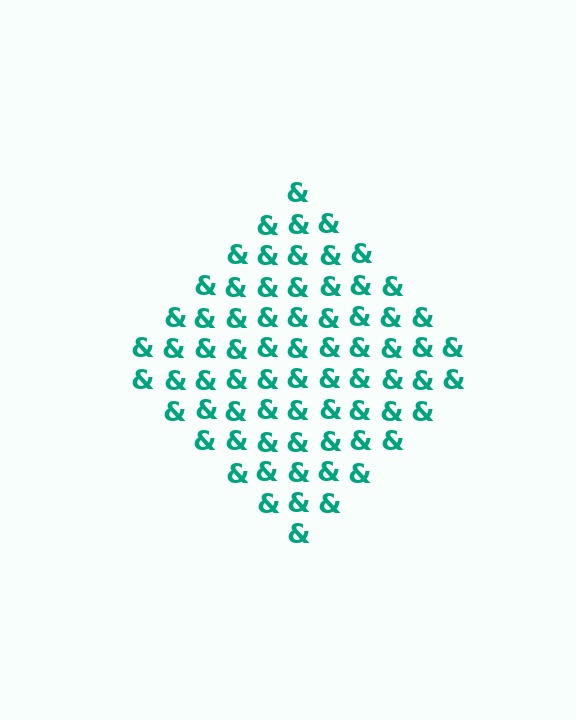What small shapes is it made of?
It is made of small ampersands.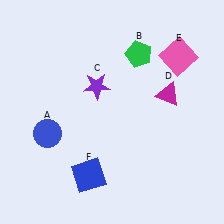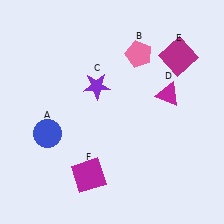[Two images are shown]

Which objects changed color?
B changed from green to pink. E changed from pink to magenta. F changed from blue to magenta.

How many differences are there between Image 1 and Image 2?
There are 3 differences between the two images.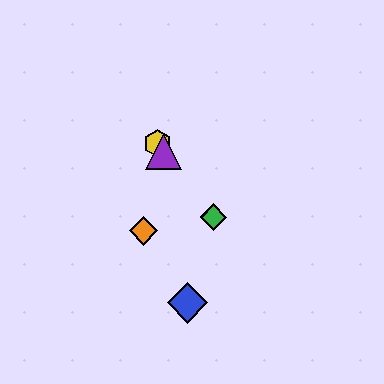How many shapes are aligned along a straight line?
4 shapes (the red diamond, the green diamond, the yellow hexagon, the purple triangle) are aligned along a straight line.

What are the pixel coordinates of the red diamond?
The red diamond is at (213, 216).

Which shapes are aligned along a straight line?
The red diamond, the green diamond, the yellow hexagon, the purple triangle are aligned along a straight line.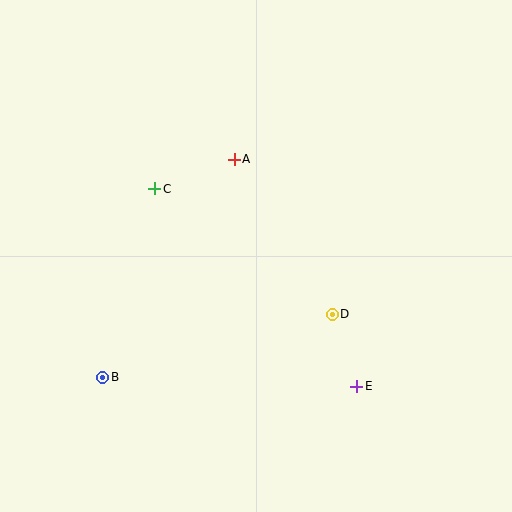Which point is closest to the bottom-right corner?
Point E is closest to the bottom-right corner.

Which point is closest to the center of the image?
Point D at (332, 314) is closest to the center.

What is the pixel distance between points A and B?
The distance between A and B is 255 pixels.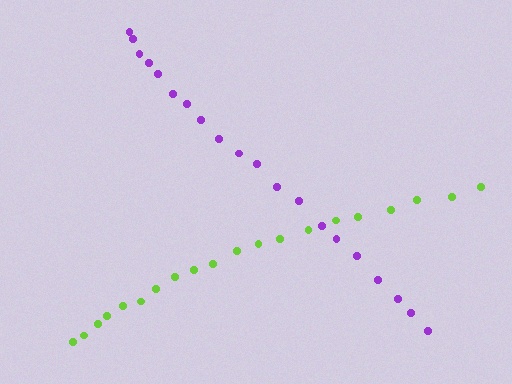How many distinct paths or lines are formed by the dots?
There are 2 distinct paths.